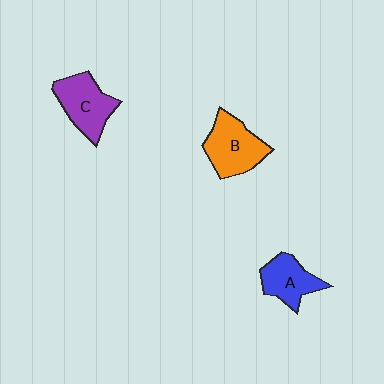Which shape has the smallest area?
Shape A (blue).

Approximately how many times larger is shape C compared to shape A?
Approximately 1.2 times.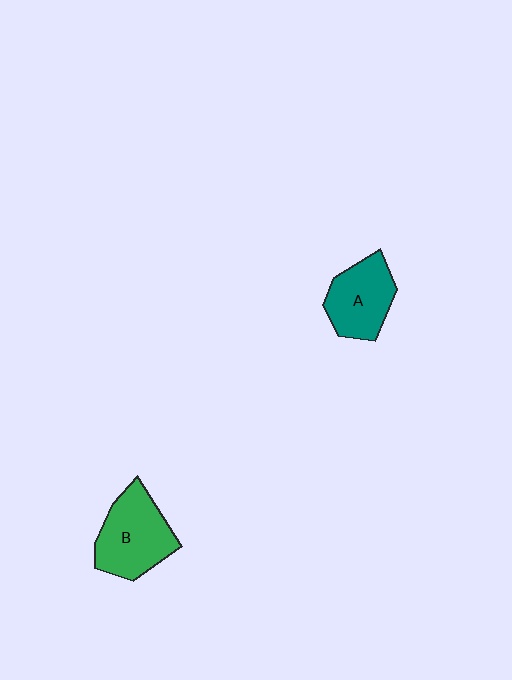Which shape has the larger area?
Shape B (green).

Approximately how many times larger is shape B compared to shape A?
Approximately 1.2 times.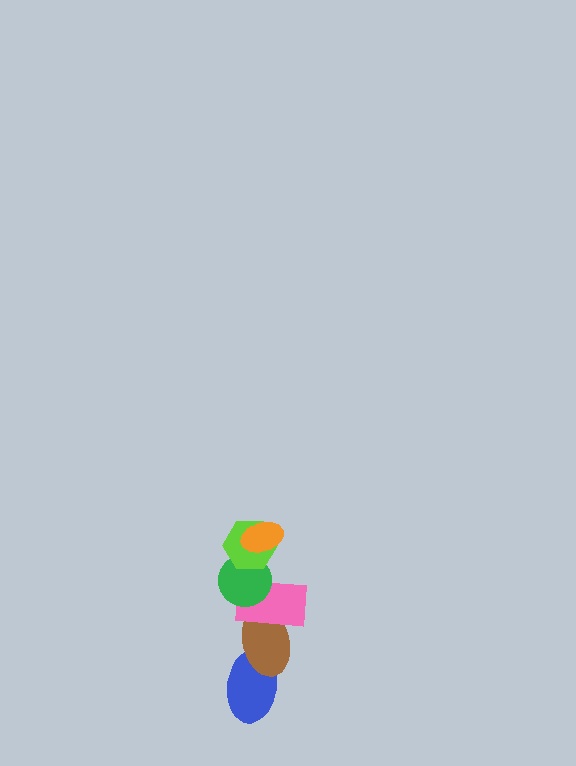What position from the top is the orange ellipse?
The orange ellipse is 1st from the top.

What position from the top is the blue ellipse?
The blue ellipse is 6th from the top.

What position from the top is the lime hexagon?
The lime hexagon is 2nd from the top.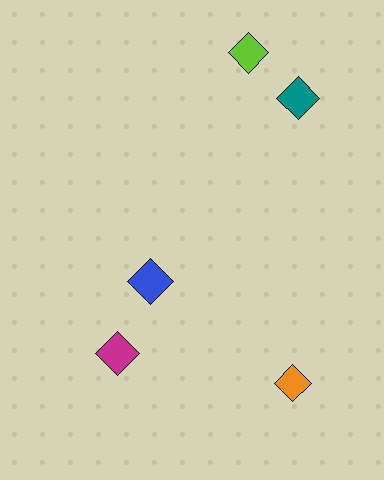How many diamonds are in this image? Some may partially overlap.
There are 5 diamonds.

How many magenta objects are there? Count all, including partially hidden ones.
There is 1 magenta object.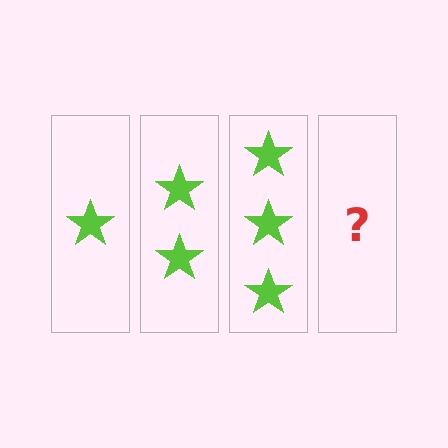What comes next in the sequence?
The next element should be 4 stars.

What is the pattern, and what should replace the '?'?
The pattern is that each step adds one more star. The '?' should be 4 stars.